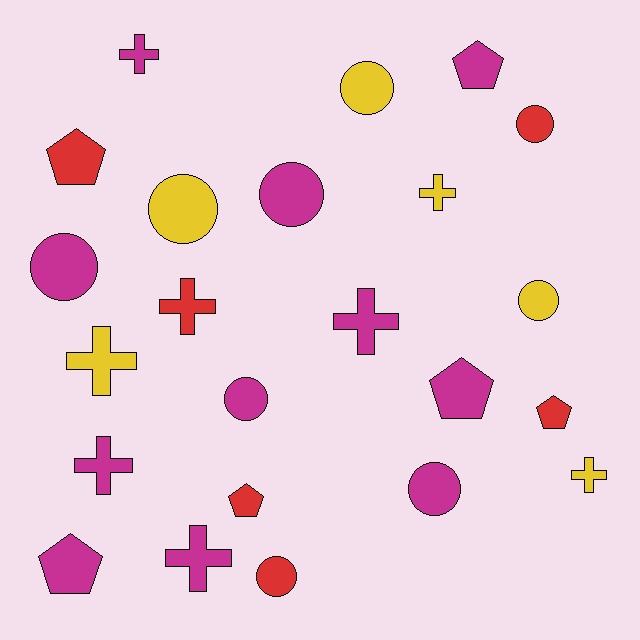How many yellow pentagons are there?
There are no yellow pentagons.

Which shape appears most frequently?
Circle, with 9 objects.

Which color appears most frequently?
Magenta, with 11 objects.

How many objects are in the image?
There are 23 objects.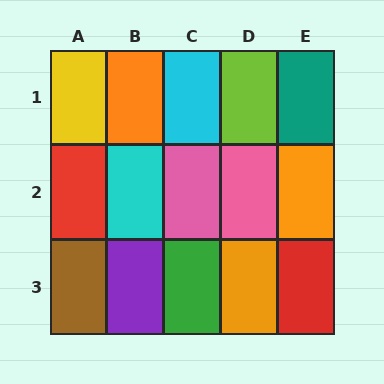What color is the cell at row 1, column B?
Orange.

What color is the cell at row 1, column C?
Cyan.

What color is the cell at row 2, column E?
Orange.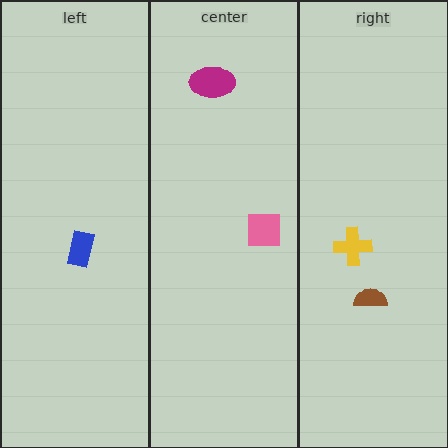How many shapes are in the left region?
1.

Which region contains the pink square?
The center region.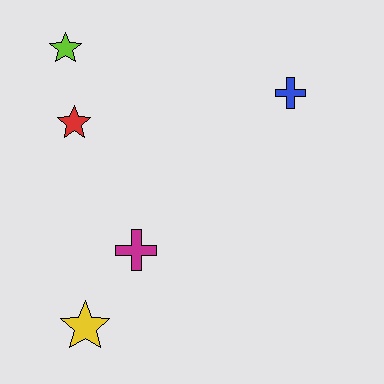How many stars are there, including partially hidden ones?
There are 3 stars.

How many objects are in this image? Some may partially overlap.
There are 5 objects.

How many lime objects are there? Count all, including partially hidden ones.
There is 1 lime object.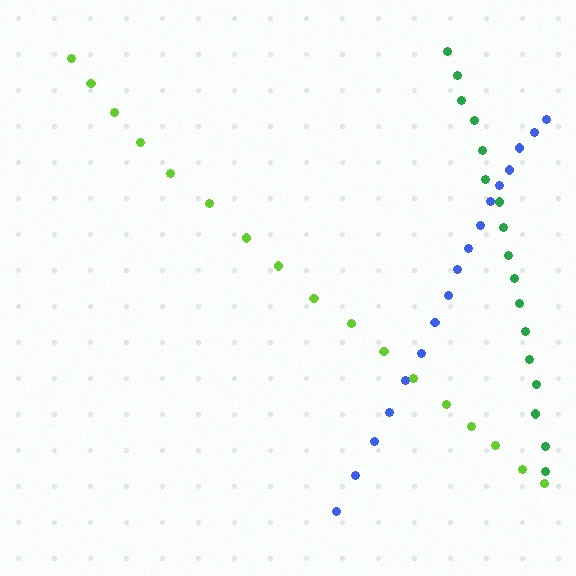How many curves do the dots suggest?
There are 3 distinct paths.